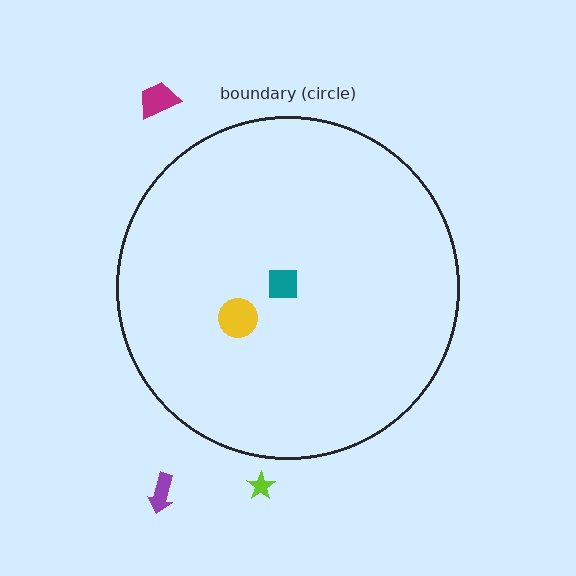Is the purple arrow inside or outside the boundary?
Outside.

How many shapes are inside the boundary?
2 inside, 3 outside.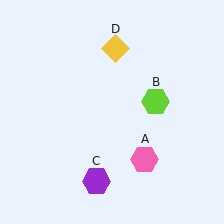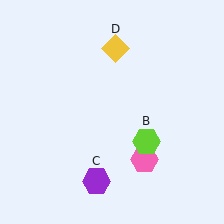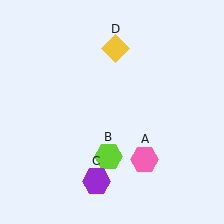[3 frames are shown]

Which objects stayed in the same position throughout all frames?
Pink hexagon (object A) and purple hexagon (object C) and yellow diamond (object D) remained stationary.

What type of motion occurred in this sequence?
The lime hexagon (object B) rotated clockwise around the center of the scene.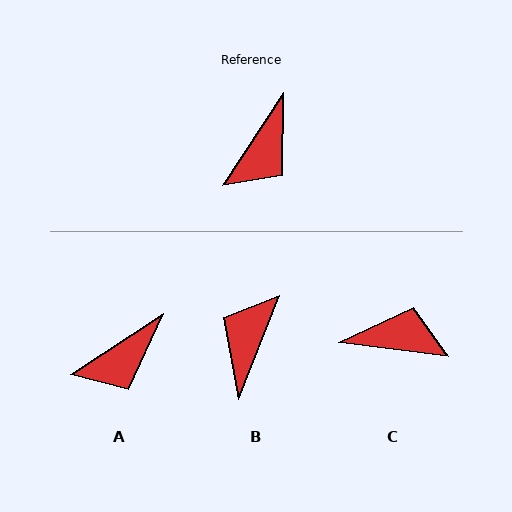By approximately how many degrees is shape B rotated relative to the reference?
Approximately 168 degrees clockwise.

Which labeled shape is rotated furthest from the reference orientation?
B, about 168 degrees away.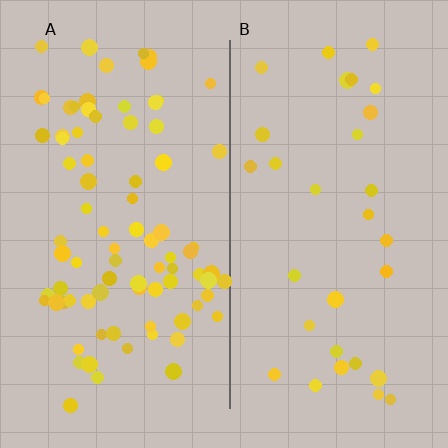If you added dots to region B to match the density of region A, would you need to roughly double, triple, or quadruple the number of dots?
Approximately triple.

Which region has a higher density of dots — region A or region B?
A (the left).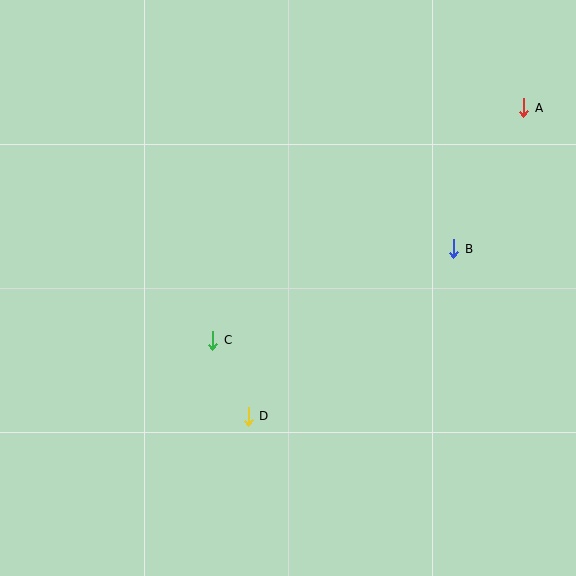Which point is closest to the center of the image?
Point C at (213, 340) is closest to the center.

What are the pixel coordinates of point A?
Point A is at (524, 108).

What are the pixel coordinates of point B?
Point B is at (454, 249).